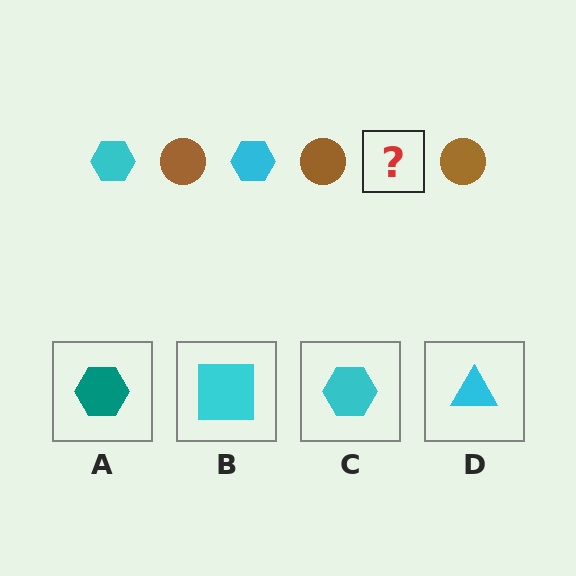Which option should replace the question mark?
Option C.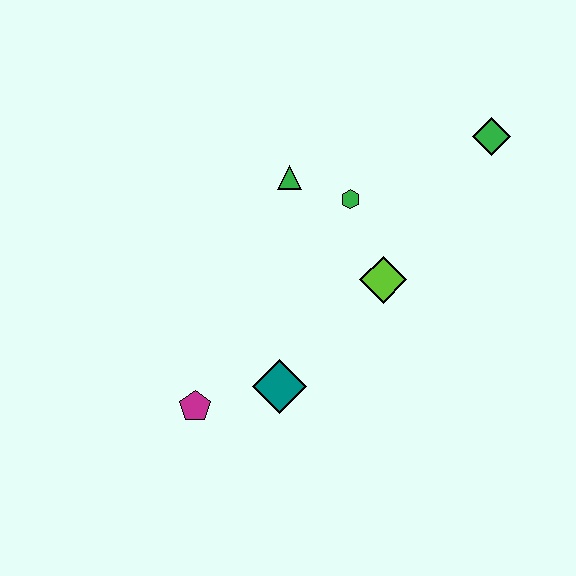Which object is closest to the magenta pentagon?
The teal diamond is closest to the magenta pentagon.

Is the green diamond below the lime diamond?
No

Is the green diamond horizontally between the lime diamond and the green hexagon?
No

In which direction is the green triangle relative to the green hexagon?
The green triangle is to the left of the green hexagon.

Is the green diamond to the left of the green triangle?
No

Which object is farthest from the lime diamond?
The magenta pentagon is farthest from the lime diamond.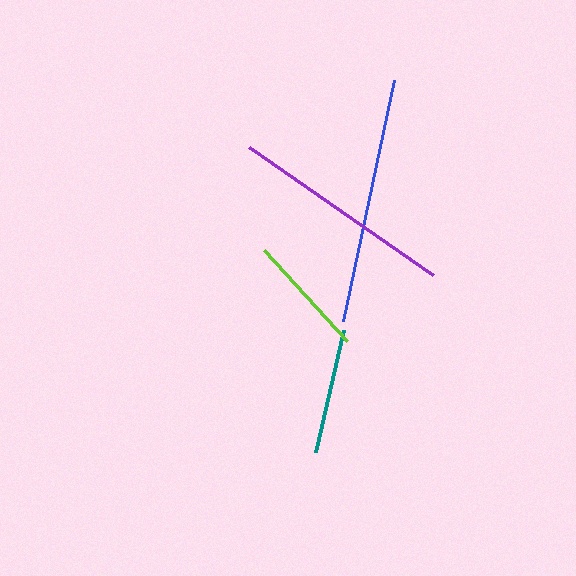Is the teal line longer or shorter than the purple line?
The purple line is longer than the teal line.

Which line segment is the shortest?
The lime line is the shortest at approximately 123 pixels.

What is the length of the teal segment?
The teal segment is approximately 125 pixels long.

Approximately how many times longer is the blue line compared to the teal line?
The blue line is approximately 2.0 times the length of the teal line.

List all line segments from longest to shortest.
From longest to shortest: blue, purple, teal, lime.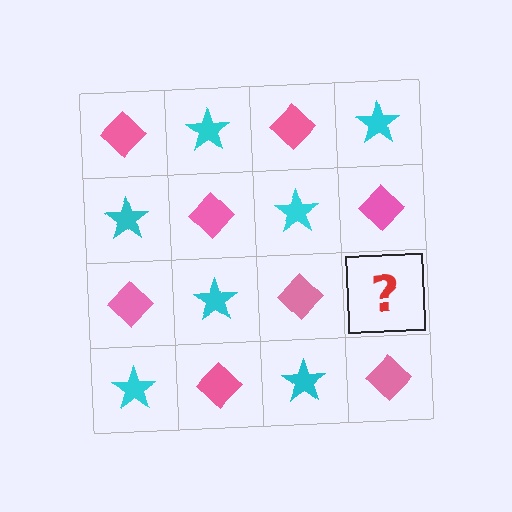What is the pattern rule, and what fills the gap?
The rule is that it alternates pink diamond and cyan star in a checkerboard pattern. The gap should be filled with a cyan star.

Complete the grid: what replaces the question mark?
The question mark should be replaced with a cyan star.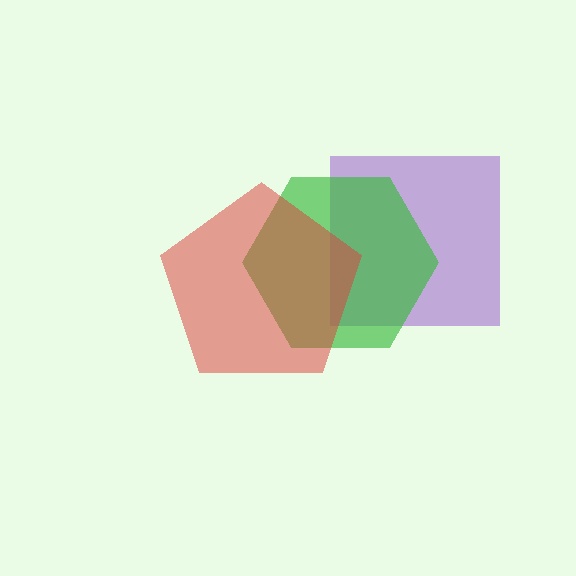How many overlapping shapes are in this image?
There are 3 overlapping shapes in the image.